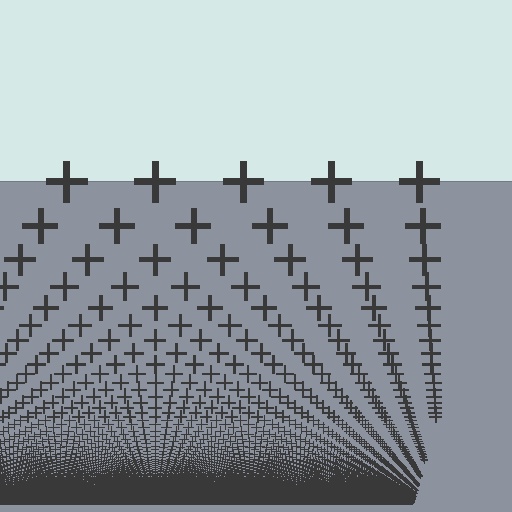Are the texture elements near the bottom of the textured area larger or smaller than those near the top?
Smaller. The gradient is inverted — elements near the bottom are smaller and denser.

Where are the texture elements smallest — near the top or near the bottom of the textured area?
Near the bottom.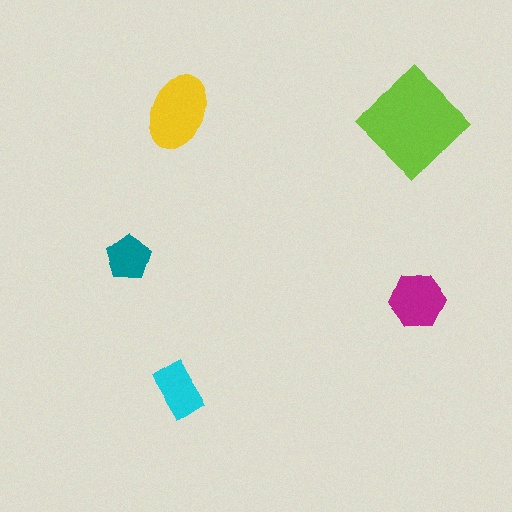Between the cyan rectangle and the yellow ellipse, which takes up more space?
The yellow ellipse.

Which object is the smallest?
The teal pentagon.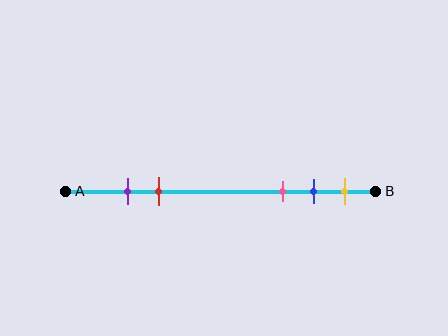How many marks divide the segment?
There are 5 marks dividing the segment.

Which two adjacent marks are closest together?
The purple and red marks are the closest adjacent pair.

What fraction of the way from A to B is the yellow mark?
The yellow mark is approximately 90% (0.9) of the way from A to B.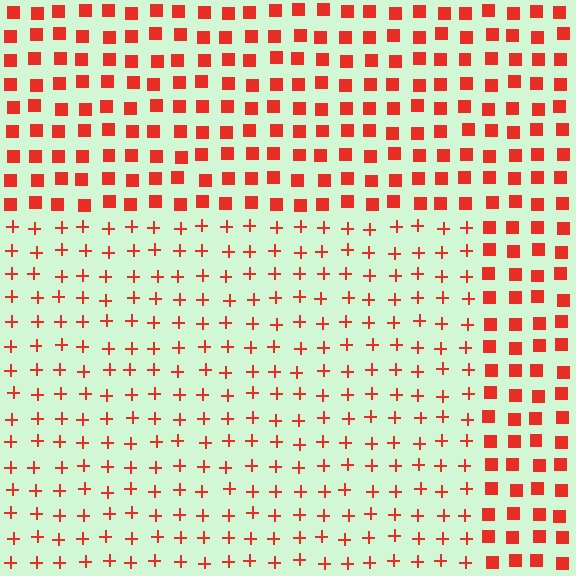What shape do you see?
I see a rectangle.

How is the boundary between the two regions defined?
The boundary is defined by a change in element shape: plus signs inside vs. squares outside. All elements share the same color and spacing.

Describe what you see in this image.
The image is filled with small red elements arranged in a uniform grid. A rectangle-shaped region contains plus signs, while the surrounding area contains squares. The boundary is defined purely by the change in element shape.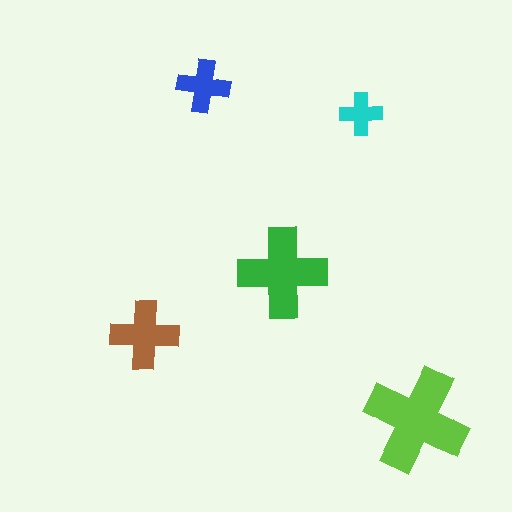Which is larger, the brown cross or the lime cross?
The lime one.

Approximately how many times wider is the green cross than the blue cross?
About 1.5 times wider.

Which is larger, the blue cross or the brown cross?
The brown one.